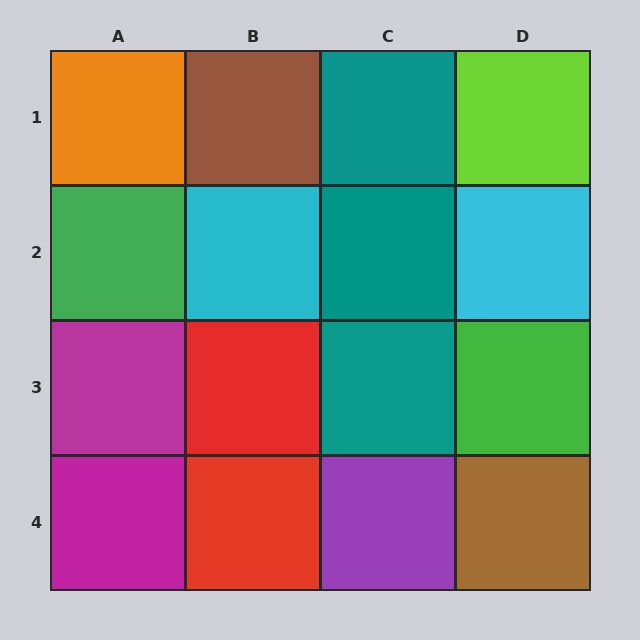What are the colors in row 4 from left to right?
Magenta, red, purple, brown.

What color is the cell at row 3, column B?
Red.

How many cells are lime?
1 cell is lime.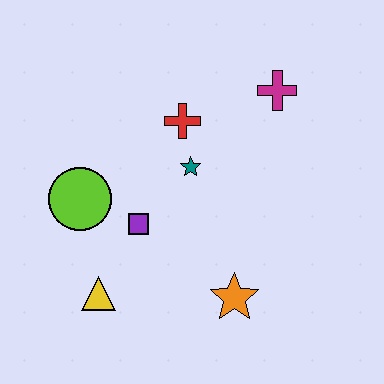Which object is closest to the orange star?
The purple square is closest to the orange star.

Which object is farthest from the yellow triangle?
The magenta cross is farthest from the yellow triangle.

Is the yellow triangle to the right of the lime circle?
Yes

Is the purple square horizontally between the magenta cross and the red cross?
No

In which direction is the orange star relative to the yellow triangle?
The orange star is to the right of the yellow triangle.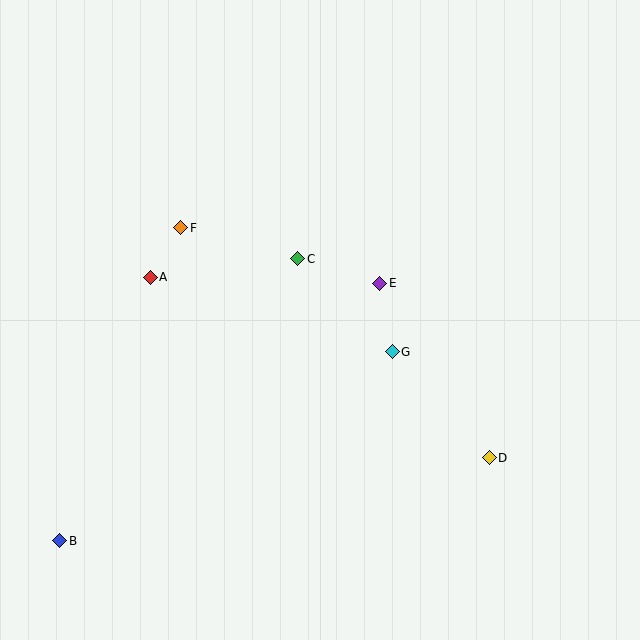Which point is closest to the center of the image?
Point C at (298, 259) is closest to the center.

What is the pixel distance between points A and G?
The distance between A and G is 253 pixels.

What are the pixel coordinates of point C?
Point C is at (298, 259).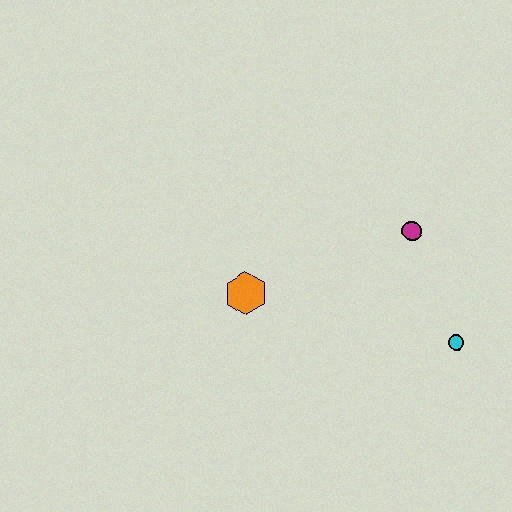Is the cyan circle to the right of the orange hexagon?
Yes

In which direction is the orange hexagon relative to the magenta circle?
The orange hexagon is to the left of the magenta circle.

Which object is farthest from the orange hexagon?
The cyan circle is farthest from the orange hexagon.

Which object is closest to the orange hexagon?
The magenta circle is closest to the orange hexagon.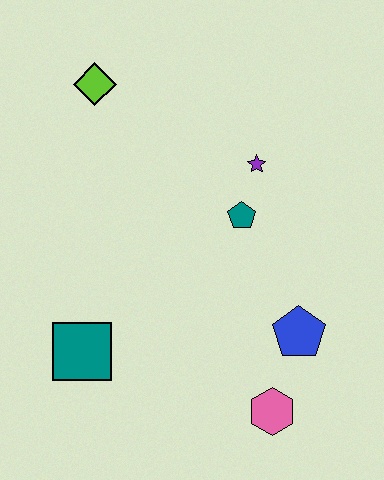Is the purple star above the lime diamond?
No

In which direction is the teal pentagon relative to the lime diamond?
The teal pentagon is to the right of the lime diamond.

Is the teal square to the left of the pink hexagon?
Yes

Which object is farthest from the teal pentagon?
The teal square is farthest from the teal pentagon.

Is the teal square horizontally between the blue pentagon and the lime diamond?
No